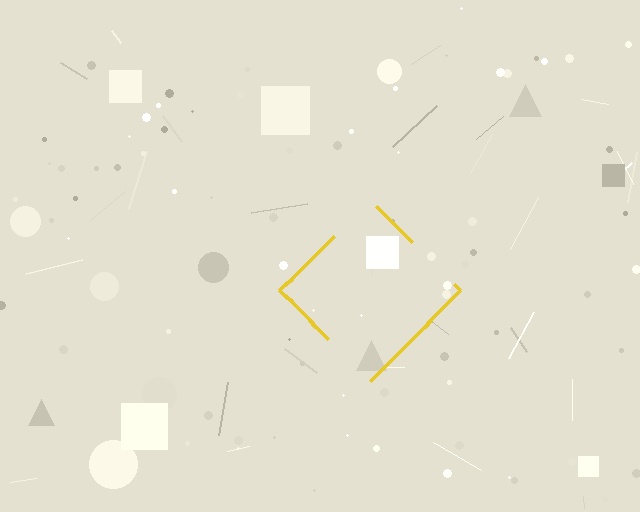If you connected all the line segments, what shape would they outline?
They would outline a diamond.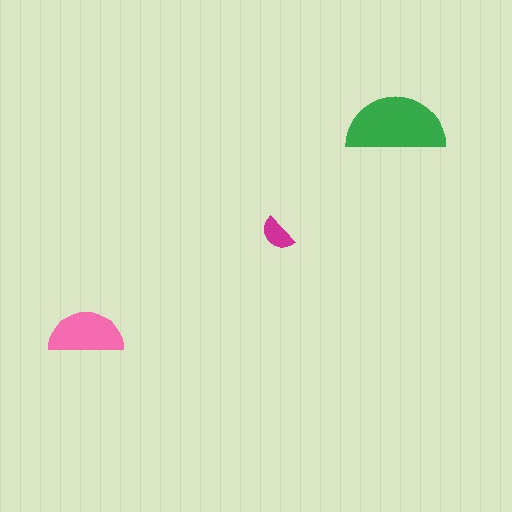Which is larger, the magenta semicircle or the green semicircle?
The green one.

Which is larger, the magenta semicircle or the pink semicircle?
The pink one.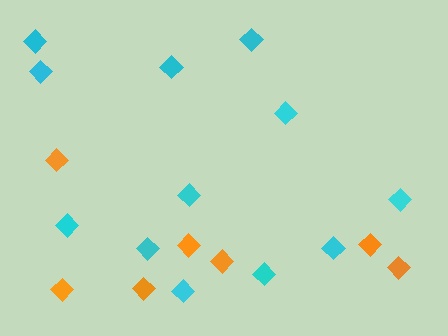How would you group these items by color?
There are 2 groups: one group of orange diamonds (7) and one group of cyan diamonds (12).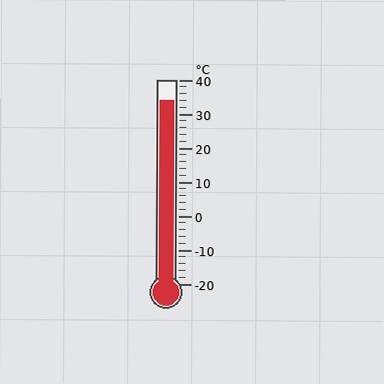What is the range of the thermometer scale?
The thermometer scale ranges from -20°C to 40°C.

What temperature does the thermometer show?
The thermometer shows approximately 34°C.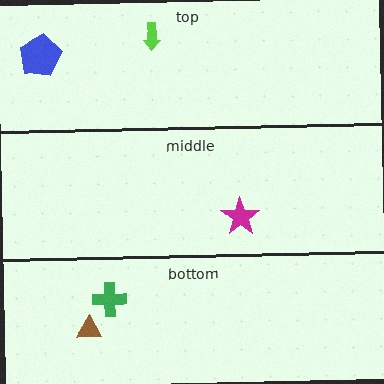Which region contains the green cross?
The bottom region.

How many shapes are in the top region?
2.